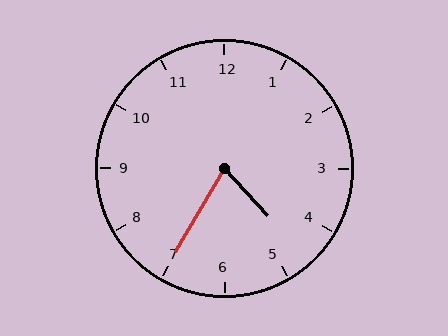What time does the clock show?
4:35.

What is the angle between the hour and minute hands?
Approximately 72 degrees.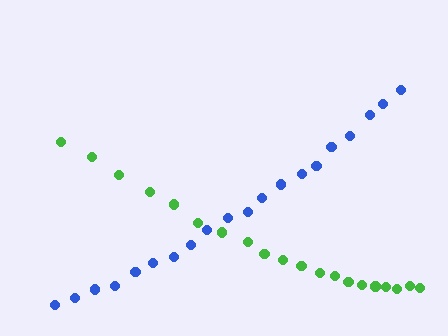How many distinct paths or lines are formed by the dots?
There are 2 distinct paths.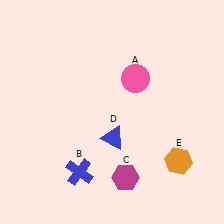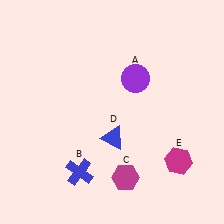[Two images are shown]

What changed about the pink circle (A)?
In Image 1, A is pink. In Image 2, it changed to purple.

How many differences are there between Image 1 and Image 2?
There are 2 differences between the two images.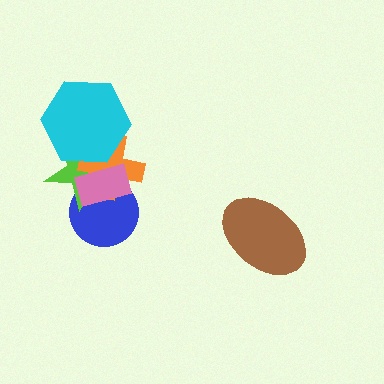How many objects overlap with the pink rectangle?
3 objects overlap with the pink rectangle.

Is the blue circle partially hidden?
Yes, it is partially covered by another shape.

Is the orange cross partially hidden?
Yes, it is partially covered by another shape.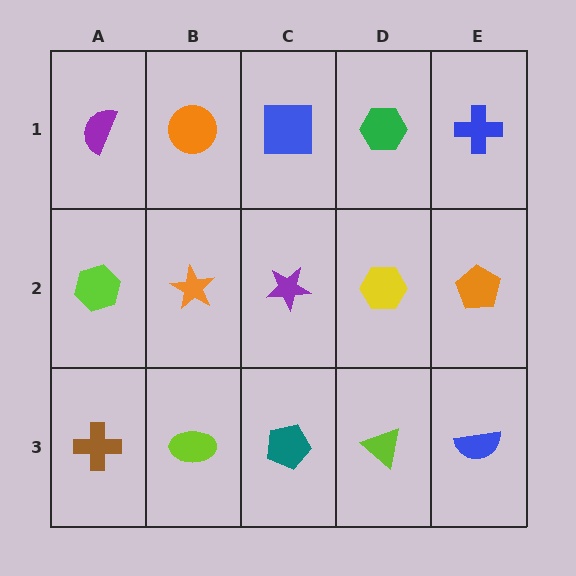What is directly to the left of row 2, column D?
A purple star.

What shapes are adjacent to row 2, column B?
An orange circle (row 1, column B), a lime ellipse (row 3, column B), a lime hexagon (row 2, column A), a purple star (row 2, column C).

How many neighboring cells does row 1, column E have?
2.